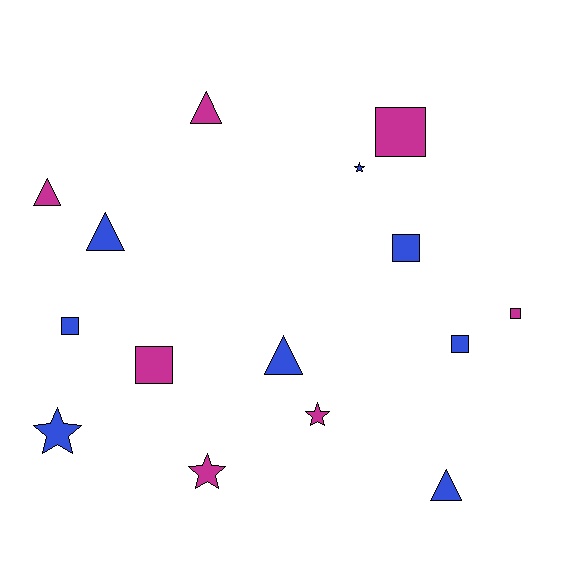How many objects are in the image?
There are 15 objects.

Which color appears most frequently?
Blue, with 8 objects.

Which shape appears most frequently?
Square, with 6 objects.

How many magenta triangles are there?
There are 2 magenta triangles.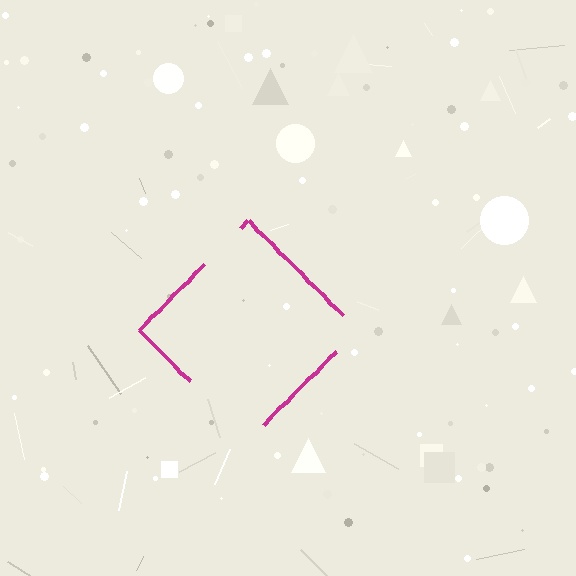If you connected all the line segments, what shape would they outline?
They would outline a diamond.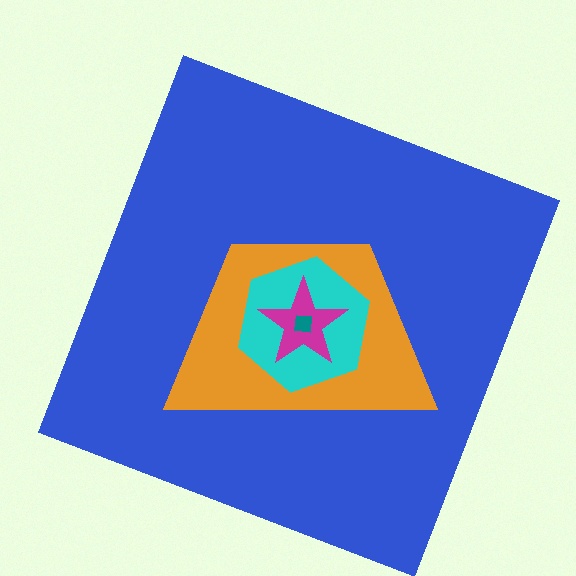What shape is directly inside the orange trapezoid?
The cyan hexagon.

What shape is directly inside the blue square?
The orange trapezoid.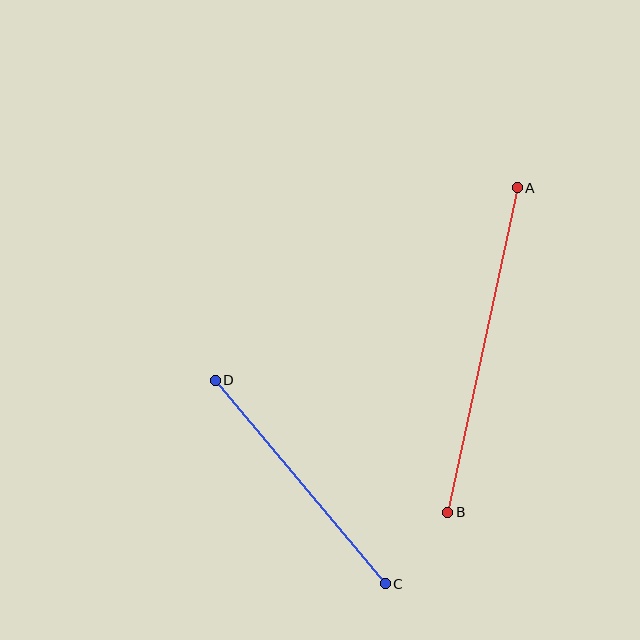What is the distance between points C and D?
The distance is approximately 265 pixels.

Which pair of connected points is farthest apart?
Points A and B are farthest apart.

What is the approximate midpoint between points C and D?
The midpoint is at approximately (300, 482) pixels.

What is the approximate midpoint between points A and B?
The midpoint is at approximately (483, 350) pixels.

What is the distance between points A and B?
The distance is approximately 332 pixels.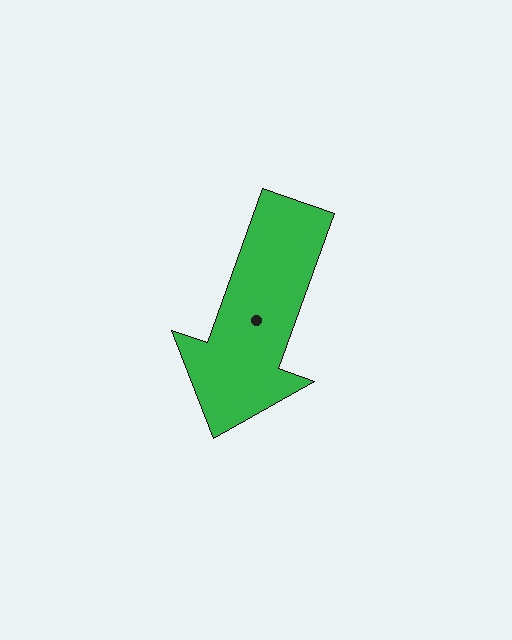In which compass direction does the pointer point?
South.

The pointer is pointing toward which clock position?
Roughly 7 o'clock.